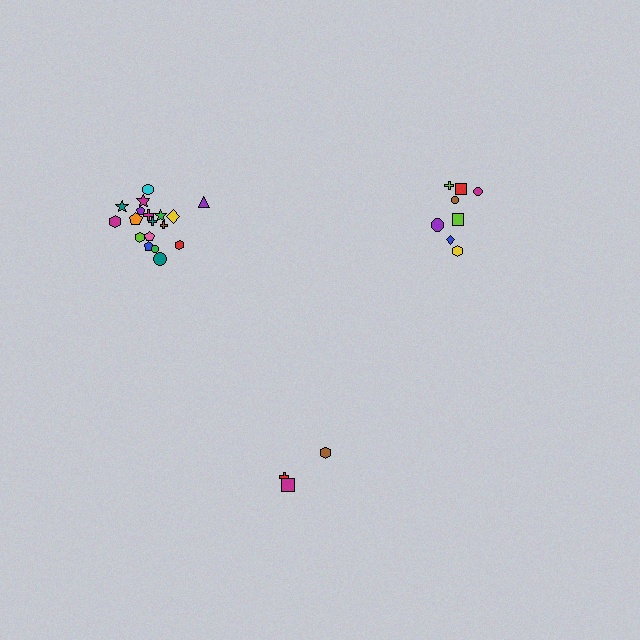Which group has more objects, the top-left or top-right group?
The top-left group.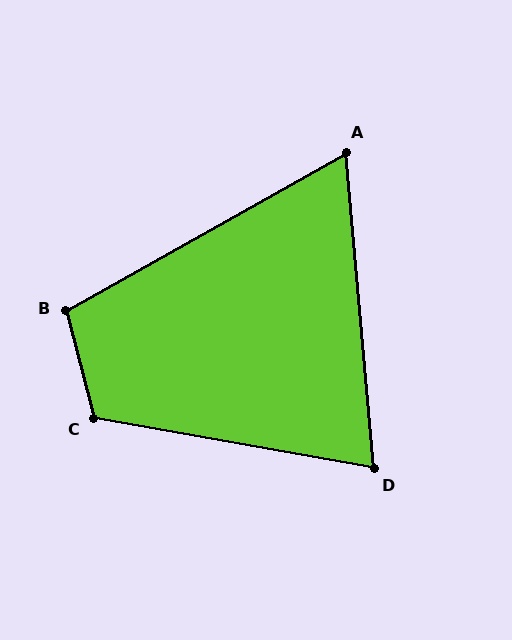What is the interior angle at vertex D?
Approximately 75 degrees (acute).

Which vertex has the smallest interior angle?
A, at approximately 66 degrees.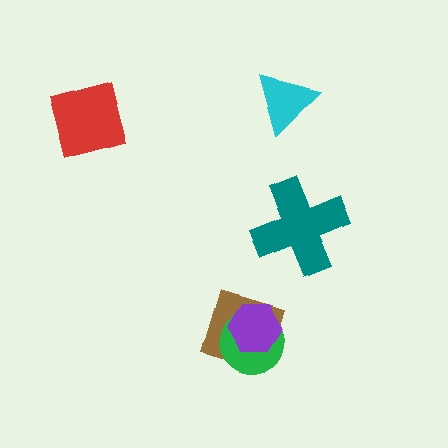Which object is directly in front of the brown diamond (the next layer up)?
The green circle is directly in front of the brown diamond.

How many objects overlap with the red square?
0 objects overlap with the red square.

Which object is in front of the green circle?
The purple hexagon is in front of the green circle.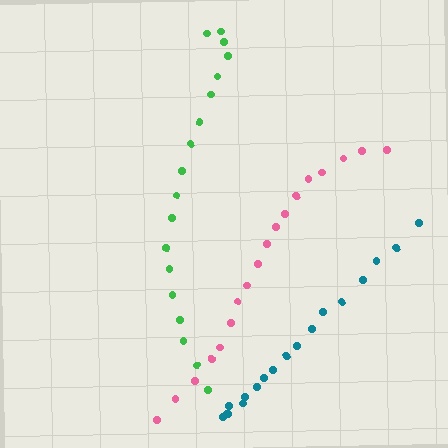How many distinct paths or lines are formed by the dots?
There are 3 distinct paths.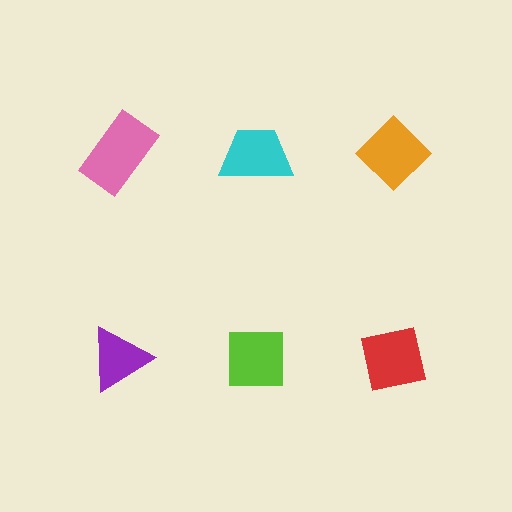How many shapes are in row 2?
3 shapes.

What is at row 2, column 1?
A purple triangle.